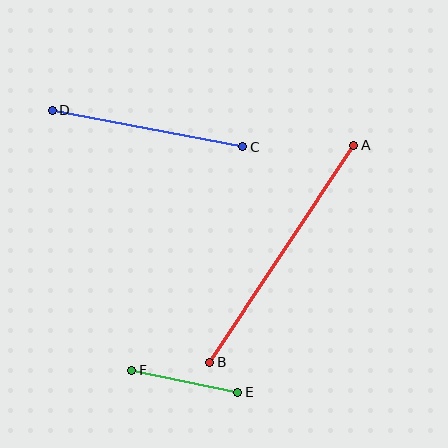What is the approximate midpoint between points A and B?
The midpoint is at approximately (282, 254) pixels.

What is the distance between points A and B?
The distance is approximately 260 pixels.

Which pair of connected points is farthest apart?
Points A and B are farthest apart.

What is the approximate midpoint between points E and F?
The midpoint is at approximately (185, 381) pixels.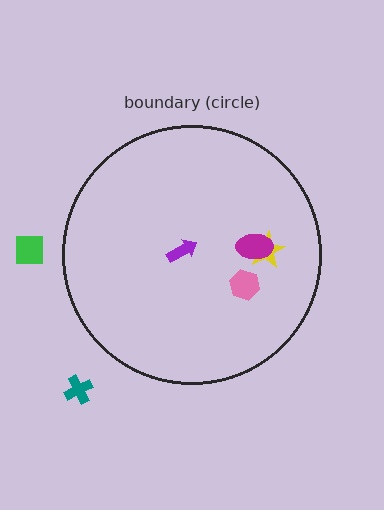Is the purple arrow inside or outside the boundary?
Inside.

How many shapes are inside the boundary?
4 inside, 2 outside.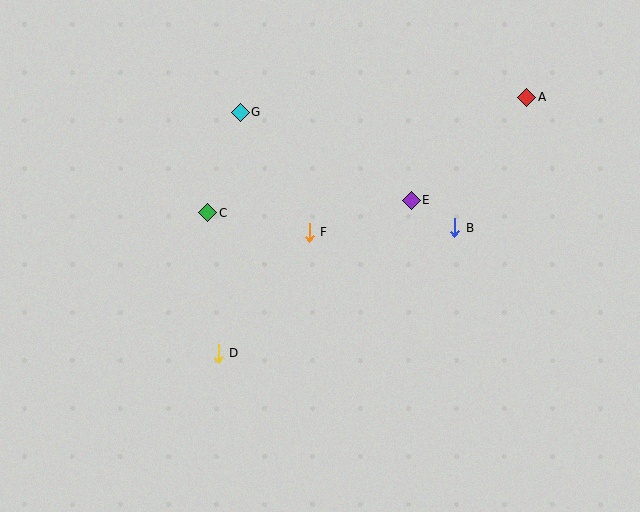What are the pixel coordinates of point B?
Point B is at (455, 228).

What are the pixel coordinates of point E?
Point E is at (411, 200).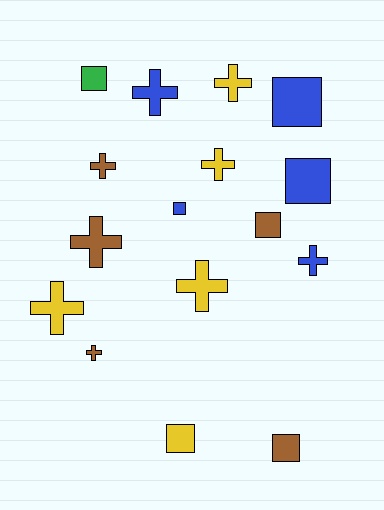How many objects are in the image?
There are 16 objects.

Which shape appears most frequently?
Cross, with 9 objects.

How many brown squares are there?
There are 2 brown squares.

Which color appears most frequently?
Yellow, with 5 objects.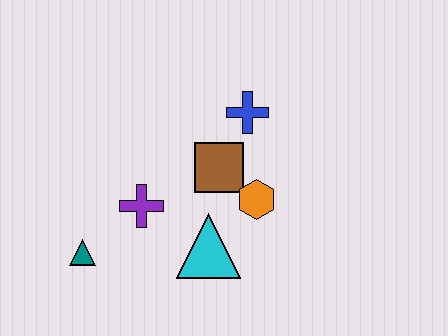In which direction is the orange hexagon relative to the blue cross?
The orange hexagon is below the blue cross.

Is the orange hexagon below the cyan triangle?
No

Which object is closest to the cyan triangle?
The orange hexagon is closest to the cyan triangle.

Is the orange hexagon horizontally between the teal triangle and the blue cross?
No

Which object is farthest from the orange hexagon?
The teal triangle is farthest from the orange hexagon.